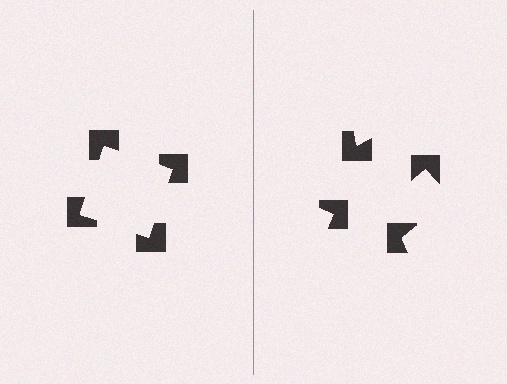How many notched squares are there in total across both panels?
8 — 4 on each side.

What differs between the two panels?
The notched squares are positioned identically on both sides; only the wedge orientations differ. On the left they align to a square; on the right they are misaligned.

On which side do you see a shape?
An illusory square appears on the left side. On the right side the wedge cuts are rotated, so no coherent shape forms.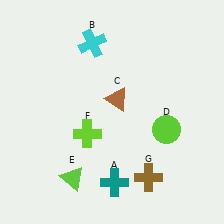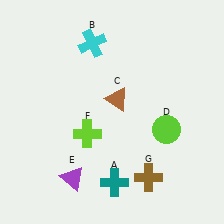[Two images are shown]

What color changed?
The triangle (E) changed from lime in Image 1 to purple in Image 2.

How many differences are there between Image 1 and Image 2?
There is 1 difference between the two images.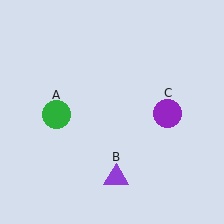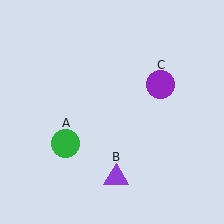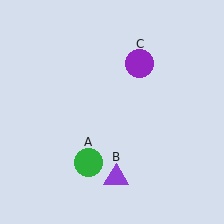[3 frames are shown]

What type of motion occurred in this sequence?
The green circle (object A), purple circle (object C) rotated counterclockwise around the center of the scene.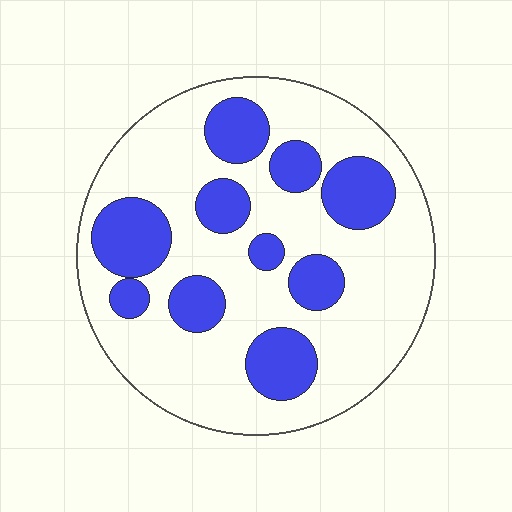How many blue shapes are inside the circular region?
10.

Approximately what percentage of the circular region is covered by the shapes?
Approximately 30%.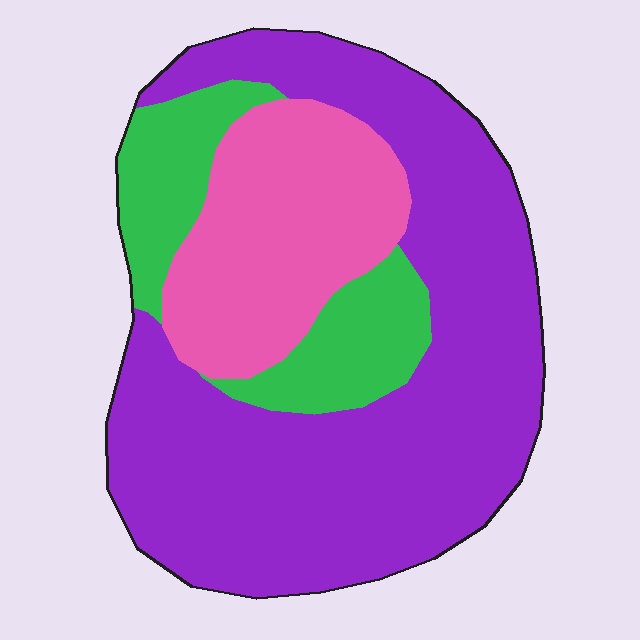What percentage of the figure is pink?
Pink covers about 20% of the figure.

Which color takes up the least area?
Green, at roughly 15%.